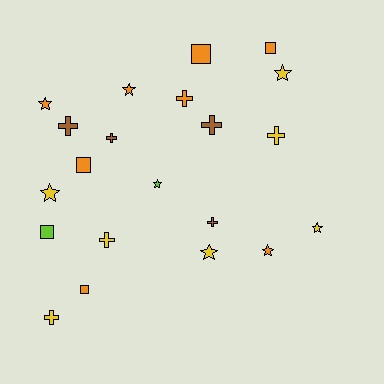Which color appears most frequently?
Orange, with 8 objects.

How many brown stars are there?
There are no brown stars.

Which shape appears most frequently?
Star, with 8 objects.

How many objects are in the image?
There are 21 objects.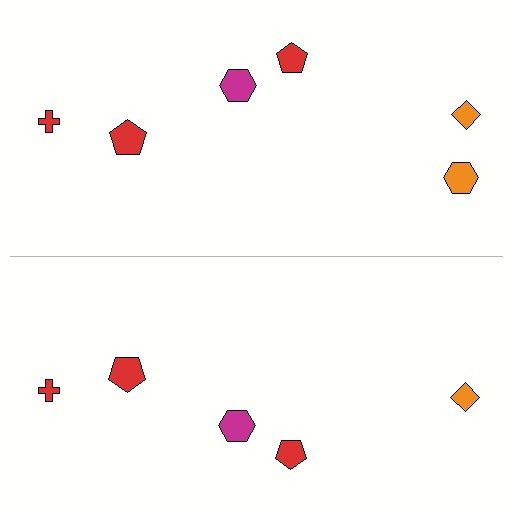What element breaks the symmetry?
A orange hexagon is missing from the bottom side.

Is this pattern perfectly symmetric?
No, the pattern is not perfectly symmetric. A orange hexagon is missing from the bottom side.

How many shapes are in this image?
There are 11 shapes in this image.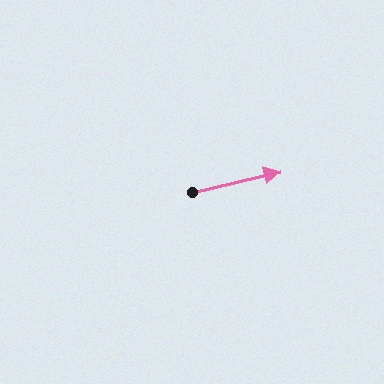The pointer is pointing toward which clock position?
Roughly 3 o'clock.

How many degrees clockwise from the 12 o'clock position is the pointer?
Approximately 77 degrees.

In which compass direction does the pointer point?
East.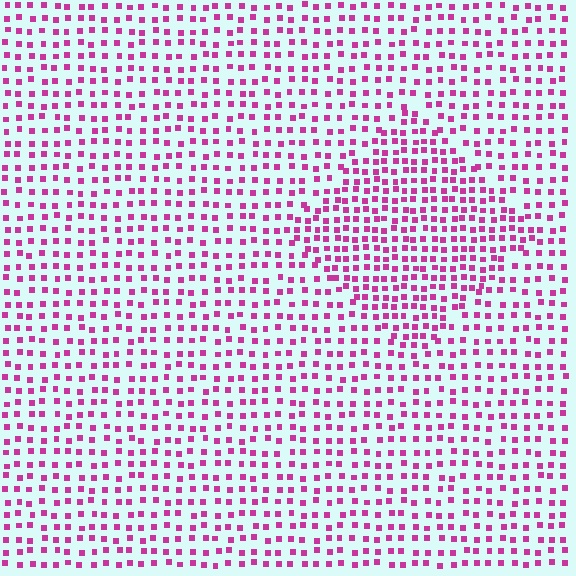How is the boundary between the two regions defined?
The boundary is defined by a change in element density (approximately 1.6x ratio). All elements are the same color, size, and shape.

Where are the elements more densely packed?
The elements are more densely packed inside the diamond boundary.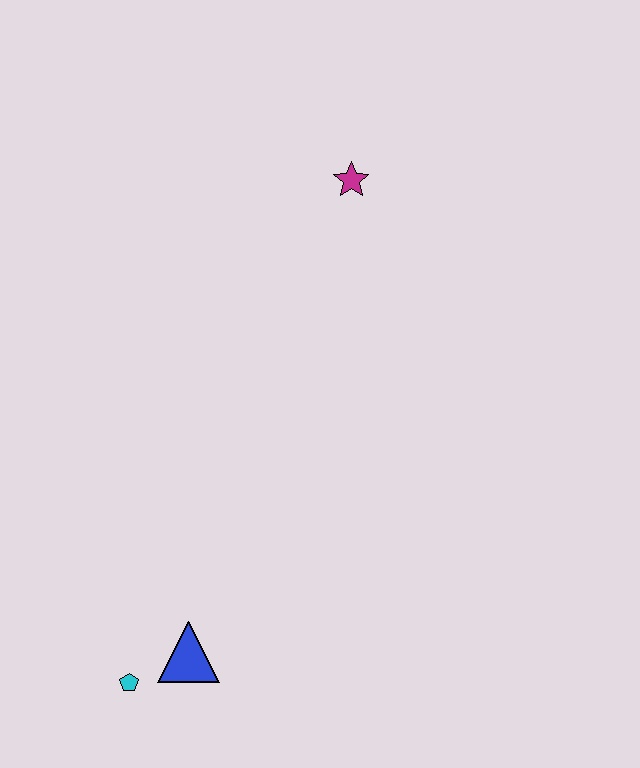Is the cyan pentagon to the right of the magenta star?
No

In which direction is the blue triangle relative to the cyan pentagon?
The blue triangle is to the right of the cyan pentagon.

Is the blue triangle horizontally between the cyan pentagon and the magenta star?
Yes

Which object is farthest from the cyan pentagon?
The magenta star is farthest from the cyan pentagon.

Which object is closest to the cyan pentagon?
The blue triangle is closest to the cyan pentagon.